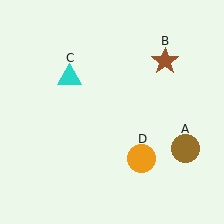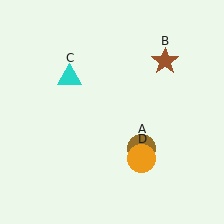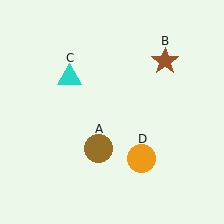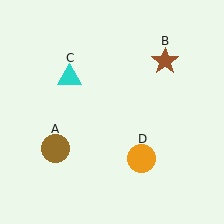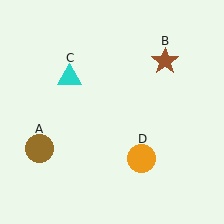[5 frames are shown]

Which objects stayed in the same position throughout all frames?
Brown star (object B) and cyan triangle (object C) and orange circle (object D) remained stationary.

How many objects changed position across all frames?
1 object changed position: brown circle (object A).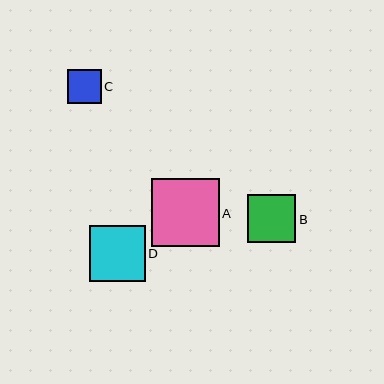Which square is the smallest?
Square C is the smallest with a size of approximately 34 pixels.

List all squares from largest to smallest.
From largest to smallest: A, D, B, C.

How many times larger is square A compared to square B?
Square A is approximately 1.4 times the size of square B.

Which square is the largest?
Square A is the largest with a size of approximately 68 pixels.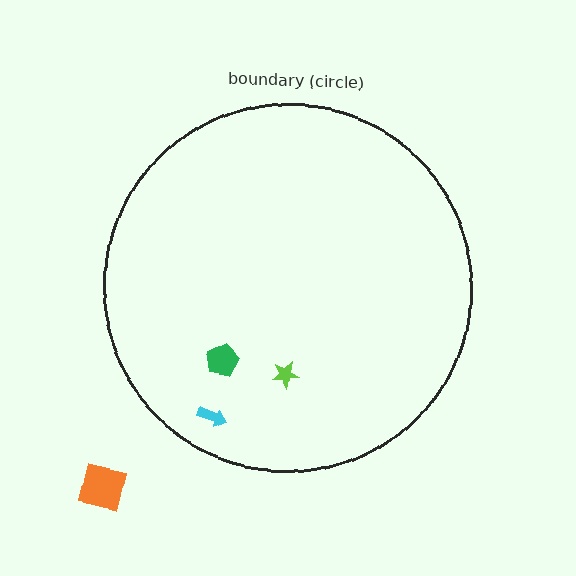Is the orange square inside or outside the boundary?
Outside.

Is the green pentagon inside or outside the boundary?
Inside.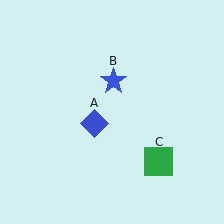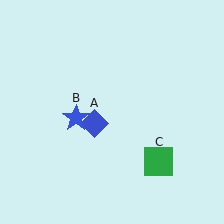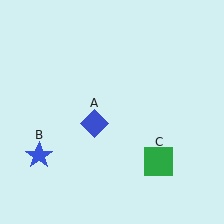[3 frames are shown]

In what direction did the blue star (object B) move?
The blue star (object B) moved down and to the left.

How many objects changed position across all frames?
1 object changed position: blue star (object B).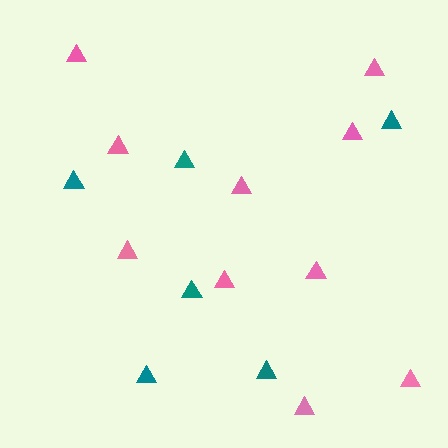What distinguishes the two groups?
There are 2 groups: one group of pink triangles (10) and one group of teal triangles (6).